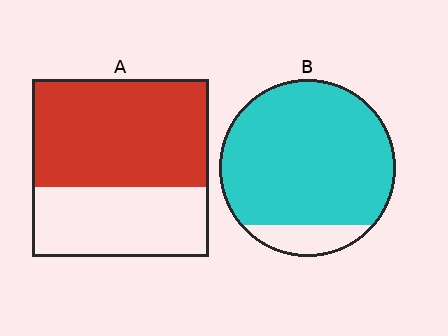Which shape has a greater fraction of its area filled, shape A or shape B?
Shape B.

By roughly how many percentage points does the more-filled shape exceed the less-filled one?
By roughly 25 percentage points (B over A).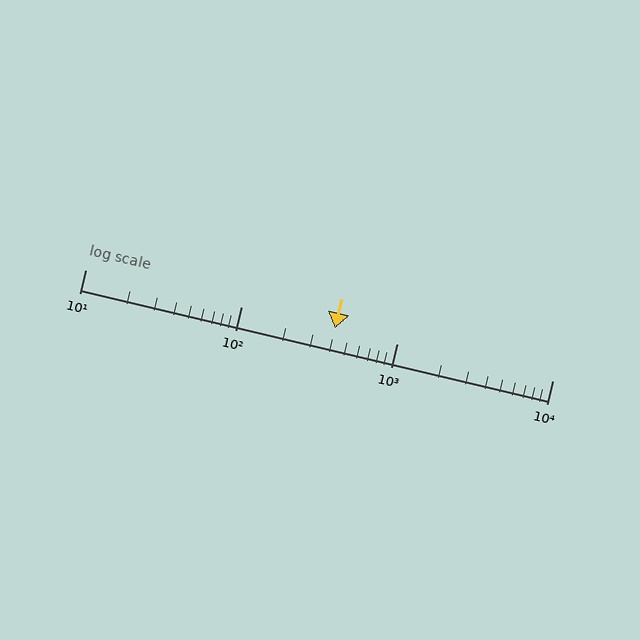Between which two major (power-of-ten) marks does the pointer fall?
The pointer is between 100 and 1000.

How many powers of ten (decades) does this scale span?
The scale spans 3 decades, from 10 to 10000.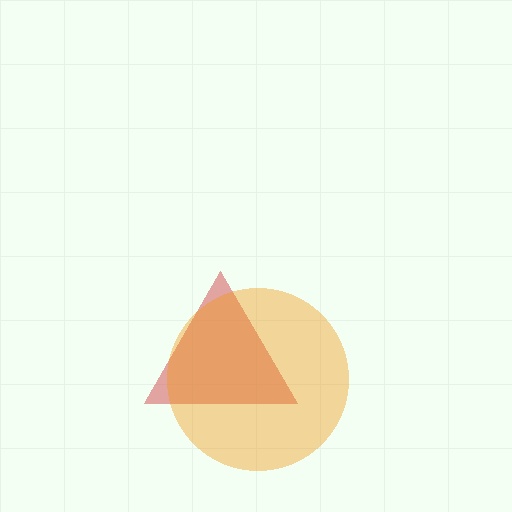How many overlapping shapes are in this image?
There are 2 overlapping shapes in the image.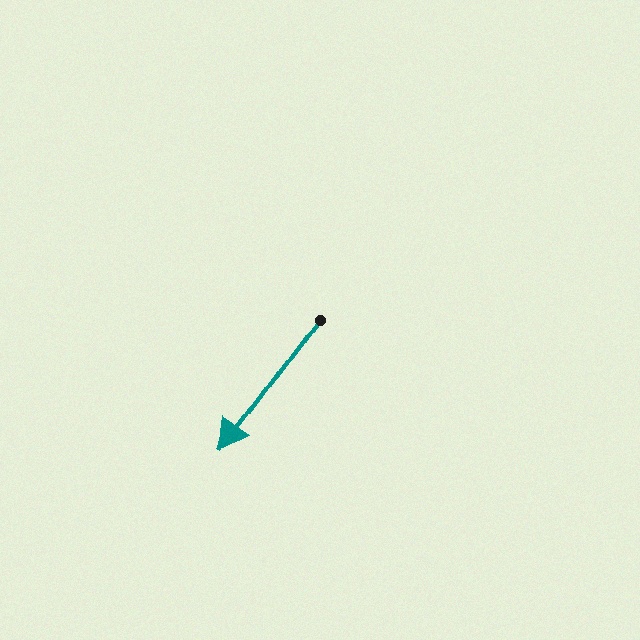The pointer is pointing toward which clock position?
Roughly 7 o'clock.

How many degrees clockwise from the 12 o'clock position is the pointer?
Approximately 216 degrees.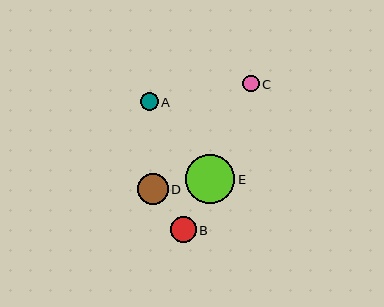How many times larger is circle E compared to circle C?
Circle E is approximately 3.0 times the size of circle C.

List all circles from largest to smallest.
From largest to smallest: E, D, B, A, C.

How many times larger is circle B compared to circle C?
Circle B is approximately 1.6 times the size of circle C.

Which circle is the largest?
Circle E is the largest with a size of approximately 49 pixels.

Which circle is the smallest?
Circle C is the smallest with a size of approximately 17 pixels.